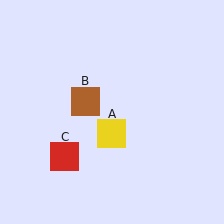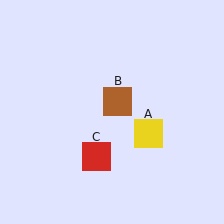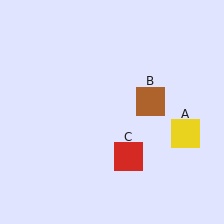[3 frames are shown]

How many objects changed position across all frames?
3 objects changed position: yellow square (object A), brown square (object B), red square (object C).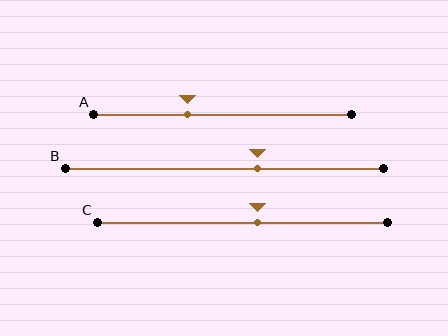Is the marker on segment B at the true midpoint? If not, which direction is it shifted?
No, the marker on segment B is shifted to the right by about 10% of the segment length.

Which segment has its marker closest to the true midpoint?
Segment C has its marker closest to the true midpoint.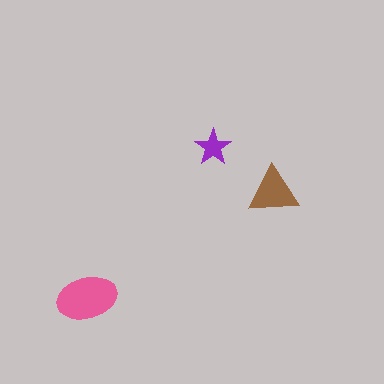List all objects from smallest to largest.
The purple star, the brown triangle, the pink ellipse.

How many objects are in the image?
There are 3 objects in the image.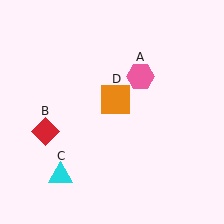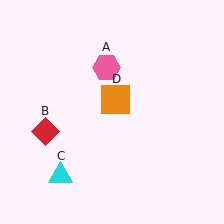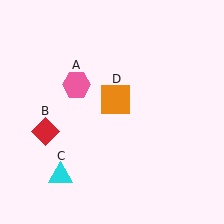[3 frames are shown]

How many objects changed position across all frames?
1 object changed position: pink hexagon (object A).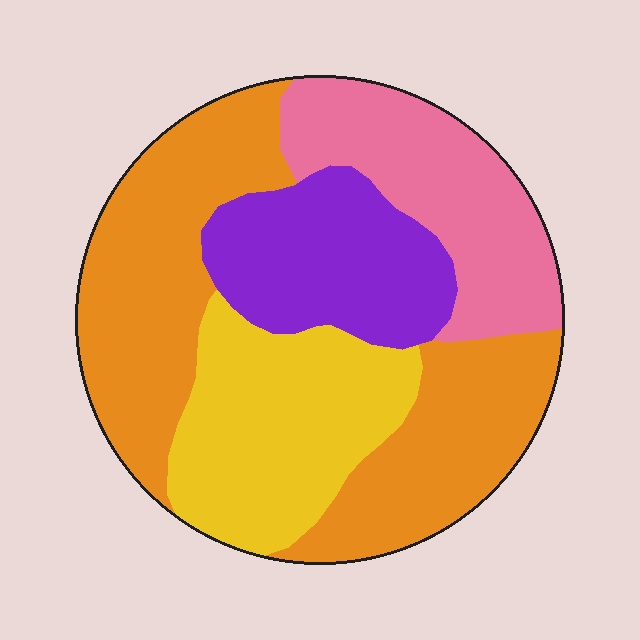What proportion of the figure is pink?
Pink takes up about one fifth (1/5) of the figure.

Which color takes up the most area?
Orange, at roughly 40%.